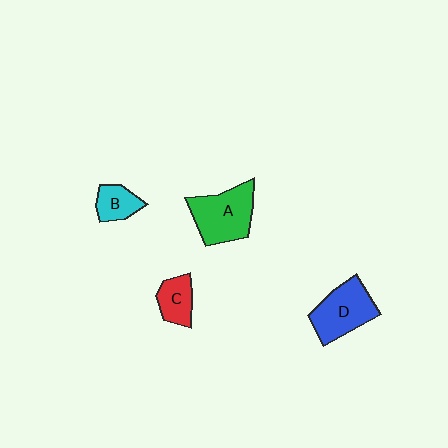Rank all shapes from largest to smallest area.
From largest to smallest: A (green), D (blue), C (red), B (cyan).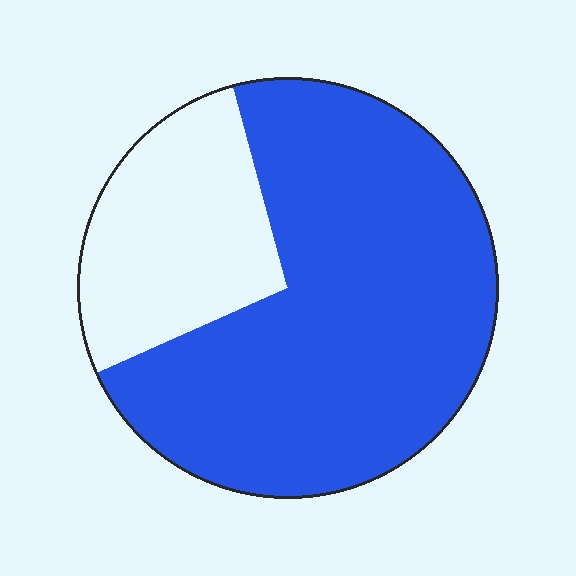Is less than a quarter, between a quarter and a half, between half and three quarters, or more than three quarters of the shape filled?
Between half and three quarters.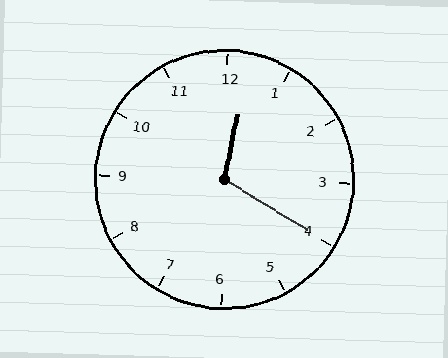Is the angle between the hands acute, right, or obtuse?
It is obtuse.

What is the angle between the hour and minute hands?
Approximately 110 degrees.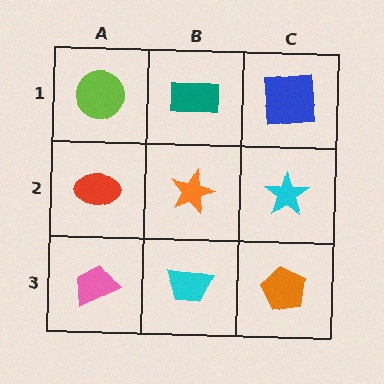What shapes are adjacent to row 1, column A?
A red ellipse (row 2, column A), a teal rectangle (row 1, column B).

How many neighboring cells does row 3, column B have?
3.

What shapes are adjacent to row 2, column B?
A teal rectangle (row 1, column B), a cyan trapezoid (row 3, column B), a red ellipse (row 2, column A), a cyan star (row 2, column C).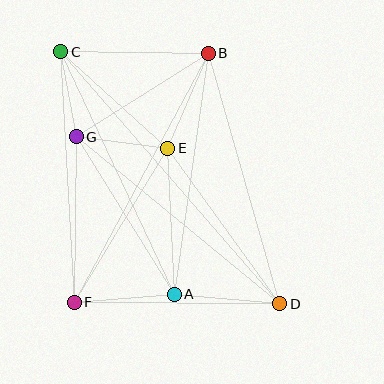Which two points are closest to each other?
Points C and G are closest to each other.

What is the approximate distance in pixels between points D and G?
The distance between D and G is approximately 264 pixels.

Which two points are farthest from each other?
Points C and D are farthest from each other.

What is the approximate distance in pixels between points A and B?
The distance between A and B is approximately 243 pixels.